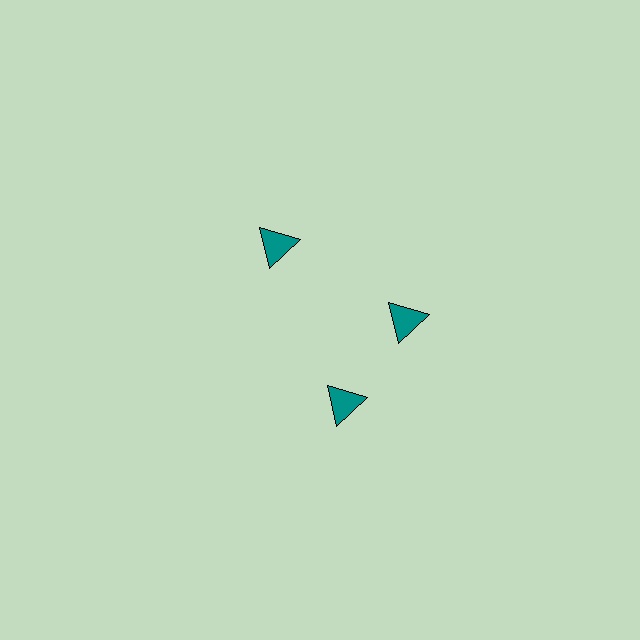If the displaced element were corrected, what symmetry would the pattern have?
It would have 3-fold rotational symmetry — the pattern would map onto itself every 120 degrees.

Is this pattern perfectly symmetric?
No. The 3 teal triangles are arranged in a ring, but one element near the 7 o'clock position is rotated out of alignment along the ring, breaking the 3-fold rotational symmetry.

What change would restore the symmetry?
The symmetry would be restored by rotating it back into even spacing with its neighbors so that all 3 triangles sit at equal angles and equal distance from the center.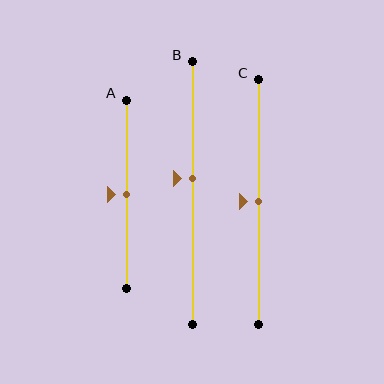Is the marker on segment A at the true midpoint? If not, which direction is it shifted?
Yes, the marker on segment A is at the true midpoint.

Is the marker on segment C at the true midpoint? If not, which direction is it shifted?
Yes, the marker on segment C is at the true midpoint.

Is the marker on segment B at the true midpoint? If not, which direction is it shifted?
No, the marker on segment B is shifted upward by about 5% of the segment length.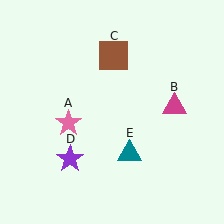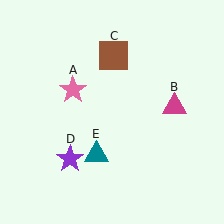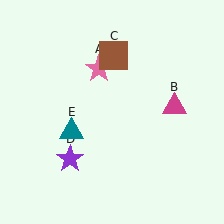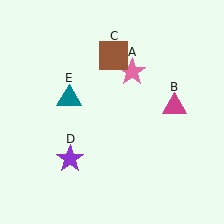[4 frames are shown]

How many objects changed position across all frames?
2 objects changed position: pink star (object A), teal triangle (object E).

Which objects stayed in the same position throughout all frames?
Magenta triangle (object B) and brown square (object C) and purple star (object D) remained stationary.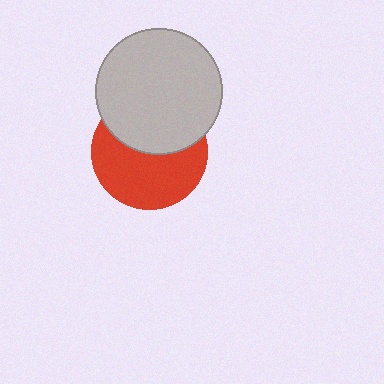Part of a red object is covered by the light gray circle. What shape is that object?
It is a circle.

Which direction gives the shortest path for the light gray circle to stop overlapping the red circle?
Moving up gives the shortest separation.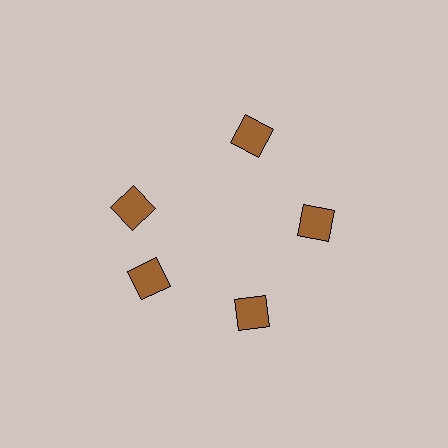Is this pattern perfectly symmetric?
No. The 5 brown diamonds are arranged in a ring, but one element near the 10 o'clock position is rotated out of alignment along the ring, breaking the 5-fold rotational symmetry.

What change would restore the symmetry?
The symmetry would be restored by rotating it back into even spacing with its neighbors so that all 5 diamonds sit at equal angles and equal distance from the center.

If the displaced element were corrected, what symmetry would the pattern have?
It would have 5-fold rotational symmetry — the pattern would map onto itself every 72 degrees.